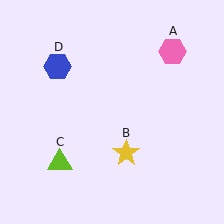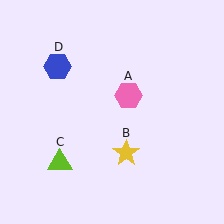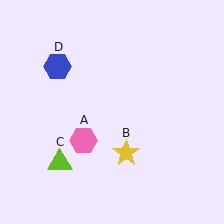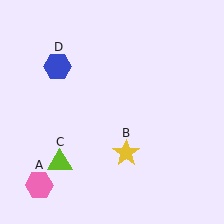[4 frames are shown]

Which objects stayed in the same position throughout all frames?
Yellow star (object B) and lime triangle (object C) and blue hexagon (object D) remained stationary.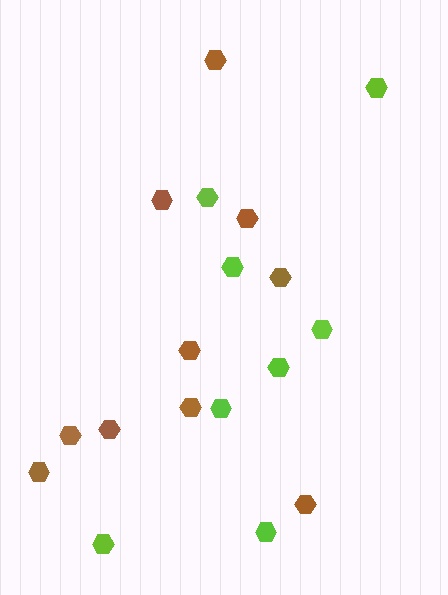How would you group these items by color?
There are 2 groups: one group of brown hexagons (10) and one group of lime hexagons (8).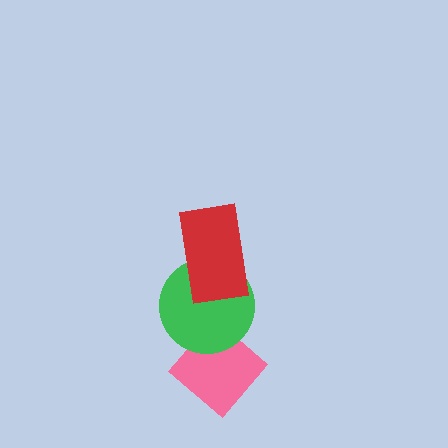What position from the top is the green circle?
The green circle is 2nd from the top.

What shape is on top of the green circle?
The red rectangle is on top of the green circle.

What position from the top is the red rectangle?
The red rectangle is 1st from the top.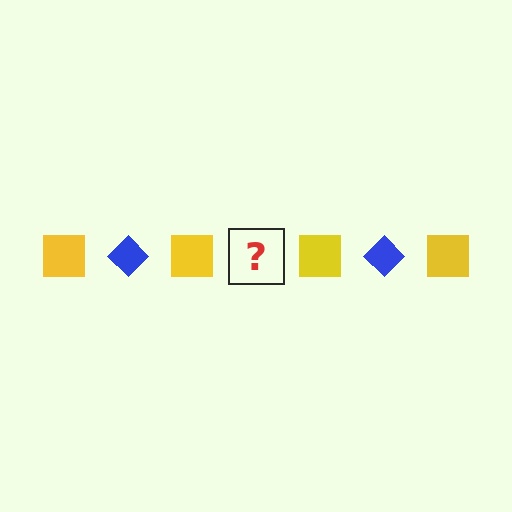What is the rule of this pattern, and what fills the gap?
The rule is that the pattern alternates between yellow square and blue diamond. The gap should be filled with a blue diamond.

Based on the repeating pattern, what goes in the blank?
The blank should be a blue diamond.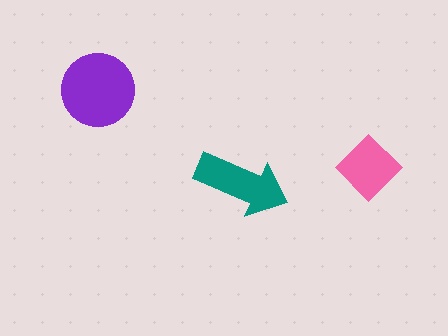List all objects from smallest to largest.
The pink diamond, the teal arrow, the purple circle.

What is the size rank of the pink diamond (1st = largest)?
3rd.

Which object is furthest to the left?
The purple circle is leftmost.